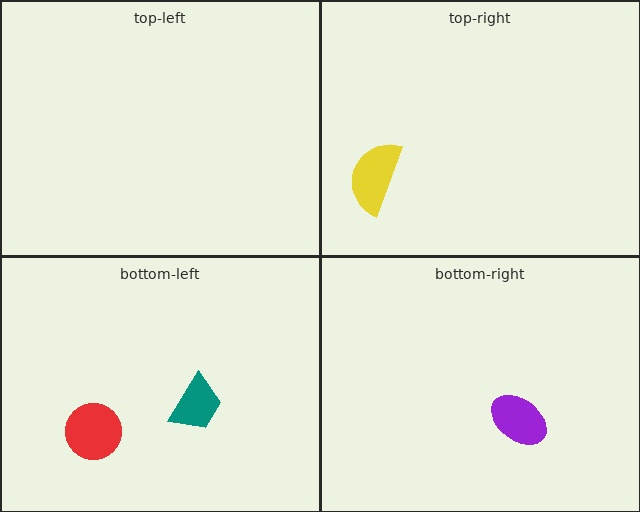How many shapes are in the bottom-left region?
2.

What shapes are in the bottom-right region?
The purple ellipse.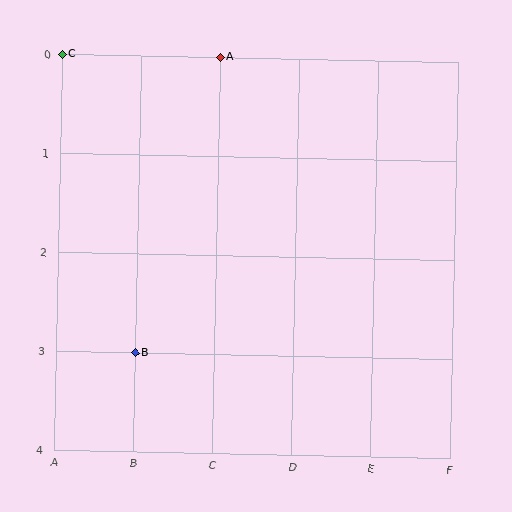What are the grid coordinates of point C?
Point C is at grid coordinates (A, 0).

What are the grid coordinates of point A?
Point A is at grid coordinates (C, 0).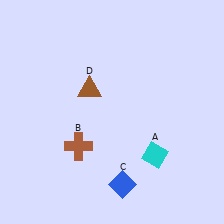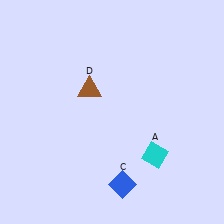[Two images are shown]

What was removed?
The brown cross (B) was removed in Image 2.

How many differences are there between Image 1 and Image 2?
There is 1 difference between the two images.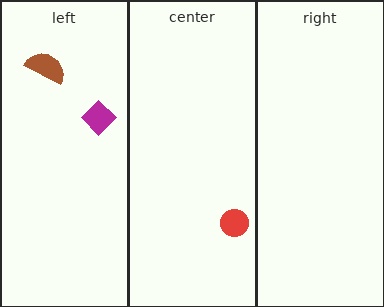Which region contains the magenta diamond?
The left region.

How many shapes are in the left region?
2.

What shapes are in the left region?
The brown semicircle, the magenta diamond.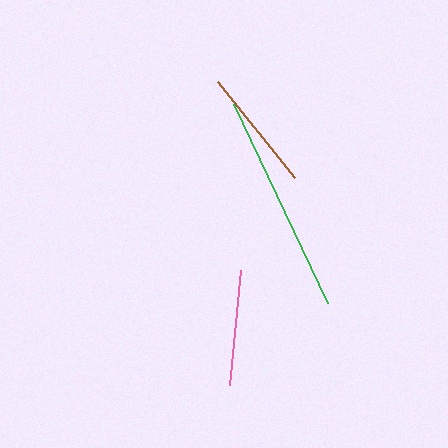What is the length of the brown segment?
The brown segment is approximately 123 pixels long.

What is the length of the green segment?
The green segment is approximately 220 pixels long.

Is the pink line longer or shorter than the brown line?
The brown line is longer than the pink line.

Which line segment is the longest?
The green line is the longest at approximately 220 pixels.